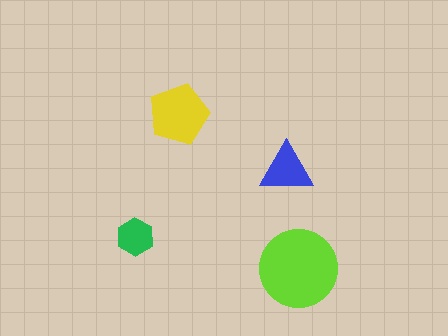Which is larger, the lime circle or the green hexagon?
The lime circle.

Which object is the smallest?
The green hexagon.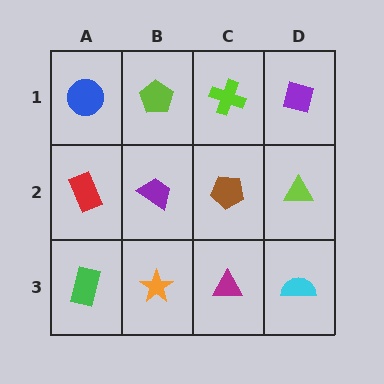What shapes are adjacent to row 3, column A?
A red rectangle (row 2, column A), an orange star (row 3, column B).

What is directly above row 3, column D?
A lime triangle.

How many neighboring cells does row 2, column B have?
4.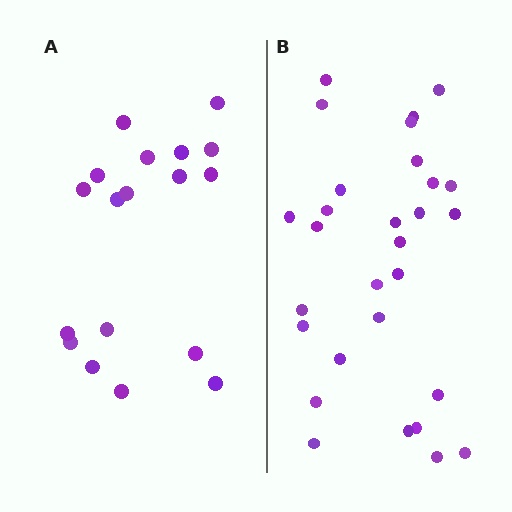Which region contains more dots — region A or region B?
Region B (the right region) has more dots.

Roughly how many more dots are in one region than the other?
Region B has roughly 12 or so more dots than region A.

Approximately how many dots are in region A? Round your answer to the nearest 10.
About 20 dots. (The exact count is 18, which rounds to 20.)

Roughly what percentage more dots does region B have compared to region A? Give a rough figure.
About 60% more.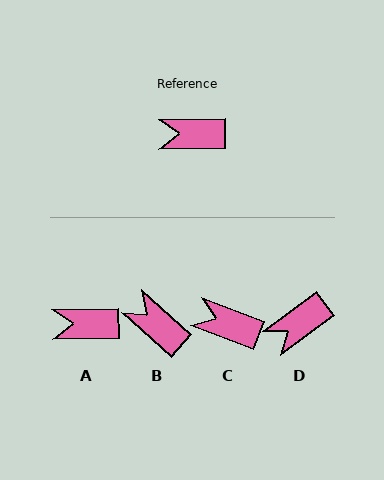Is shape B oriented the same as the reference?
No, it is off by about 43 degrees.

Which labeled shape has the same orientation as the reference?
A.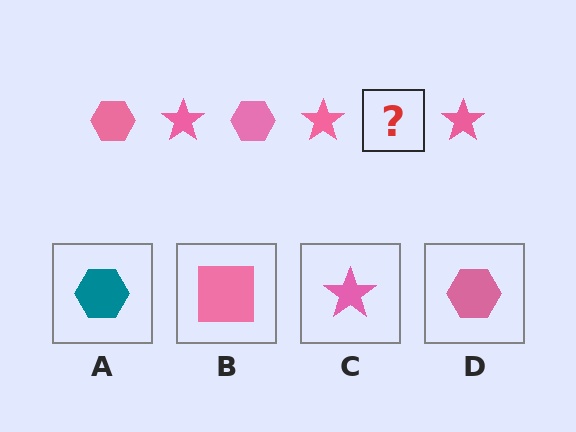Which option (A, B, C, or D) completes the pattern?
D.